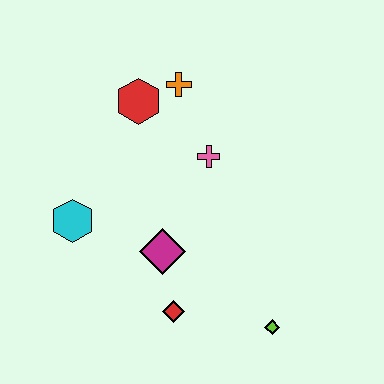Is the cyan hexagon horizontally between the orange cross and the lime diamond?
No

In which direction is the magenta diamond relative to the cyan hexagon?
The magenta diamond is to the right of the cyan hexagon.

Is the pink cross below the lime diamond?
No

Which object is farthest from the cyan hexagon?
The lime diamond is farthest from the cyan hexagon.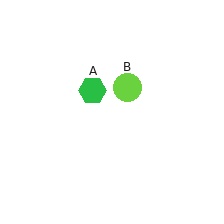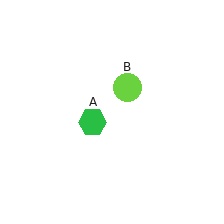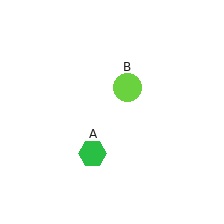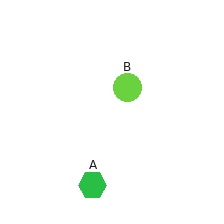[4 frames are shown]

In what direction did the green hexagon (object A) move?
The green hexagon (object A) moved down.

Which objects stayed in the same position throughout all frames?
Lime circle (object B) remained stationary.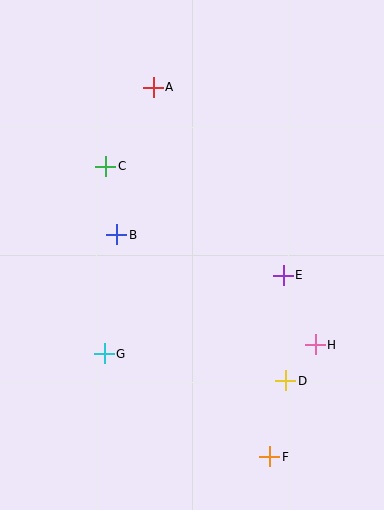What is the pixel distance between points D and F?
The distance between D and F is 78 pixels.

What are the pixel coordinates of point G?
Point G is at (104, 354).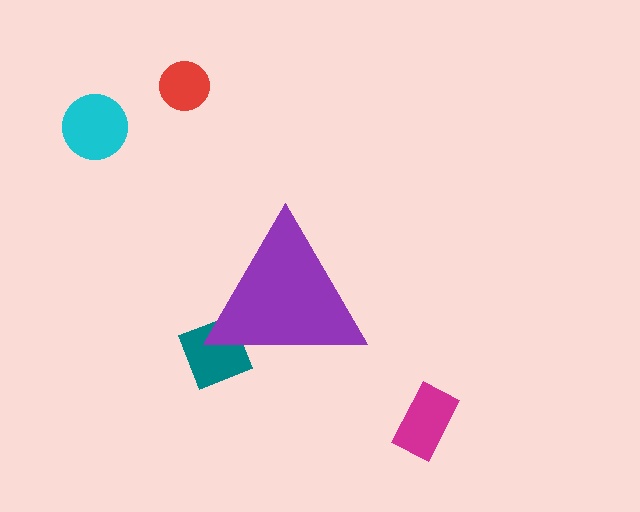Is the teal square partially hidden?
Yes, the teal square is partially hidden behind the purple triangle.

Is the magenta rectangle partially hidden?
No, the magenta rectangle is fully visible.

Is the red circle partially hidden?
No, the red circle is fully visible.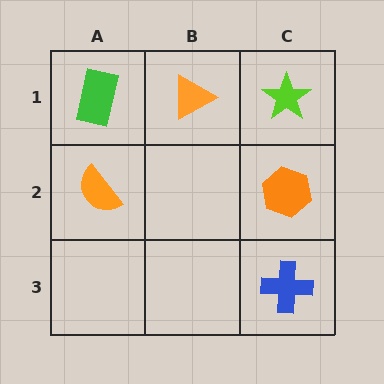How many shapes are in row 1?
3 shapes.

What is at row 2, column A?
An orange semicircle.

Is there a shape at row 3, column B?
No, that cell is empty.